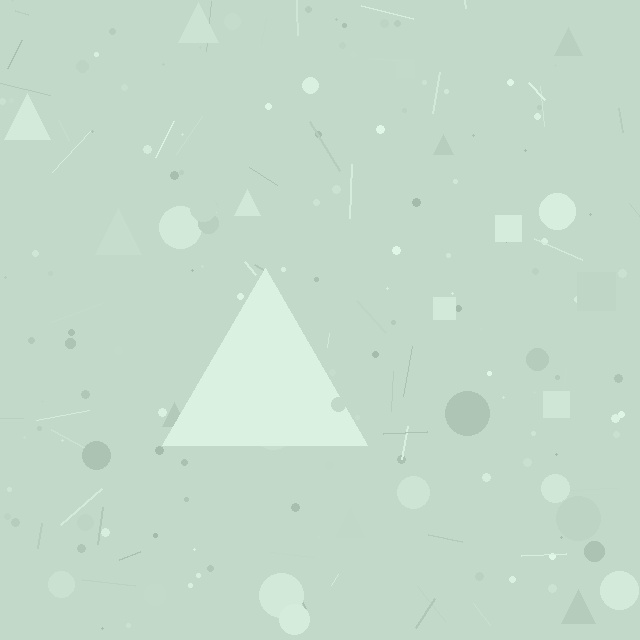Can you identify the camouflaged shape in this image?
The camouflaged shape is a triangle.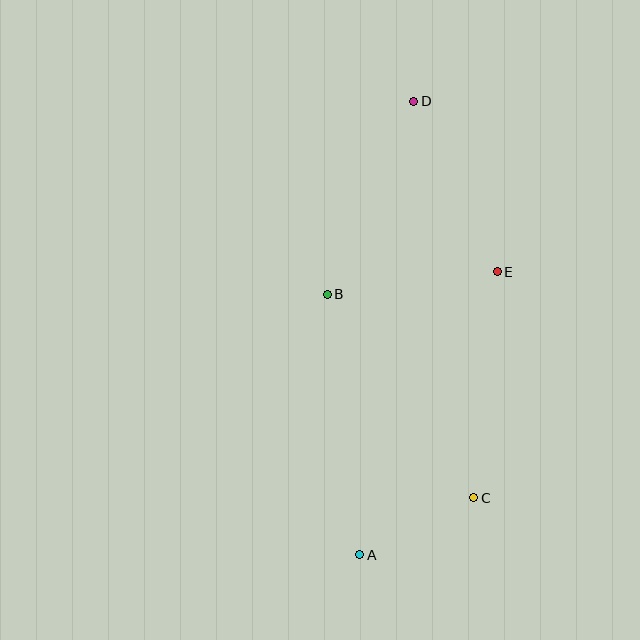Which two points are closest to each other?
Points A and C are closest to each other.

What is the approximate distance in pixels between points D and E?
The distance between D and E is approximately 190 pixels.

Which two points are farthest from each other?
Points A and D are farthest from each other.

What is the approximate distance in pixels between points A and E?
The distance between A and E is approximately 315 pixels.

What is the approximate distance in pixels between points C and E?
The distance between C and E is approximately 227 pixels.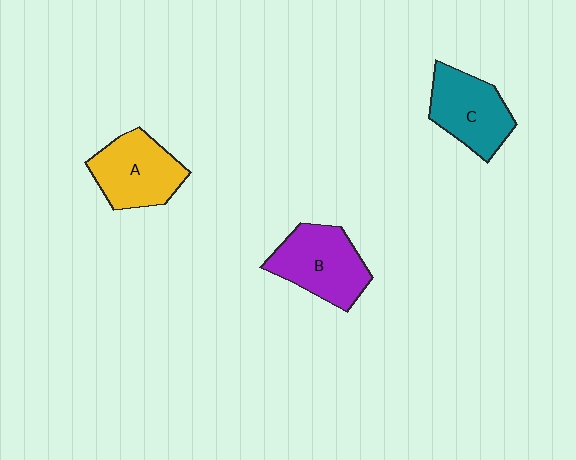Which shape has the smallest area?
Shape C (teal).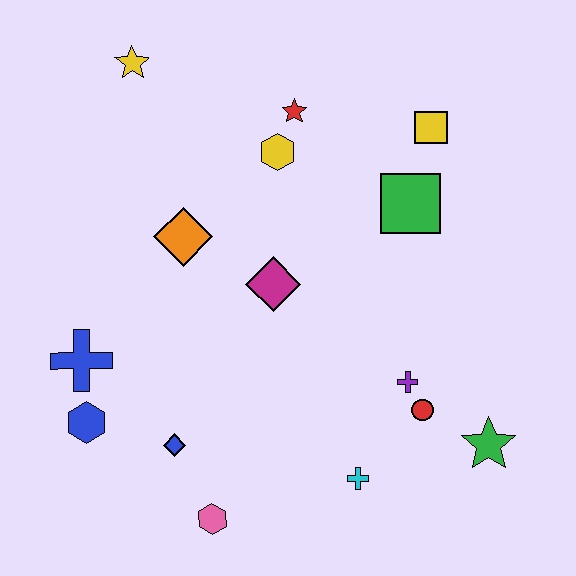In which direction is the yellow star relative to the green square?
The yellow star is to the left of the green square.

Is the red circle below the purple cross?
Yes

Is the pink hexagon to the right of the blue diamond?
Yes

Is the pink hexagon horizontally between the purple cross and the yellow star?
Yes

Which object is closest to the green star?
The red circle is closest to the green star.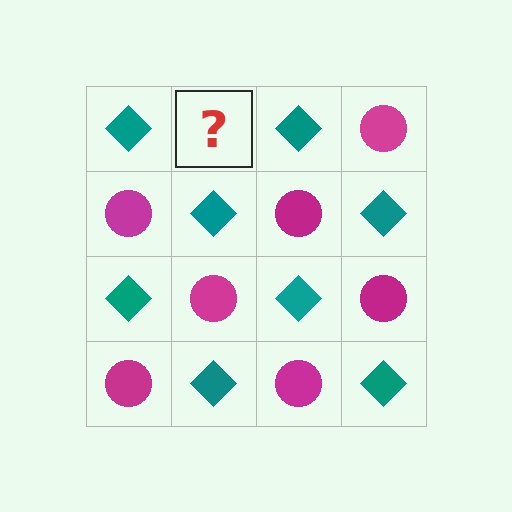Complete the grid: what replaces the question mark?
The question mark should be replaced with a magenta circle.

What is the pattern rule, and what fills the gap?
The rule is that it alternates teal diamond and magenta circle in a checkerboard pattern. The gap should be filled with a magenta circle.